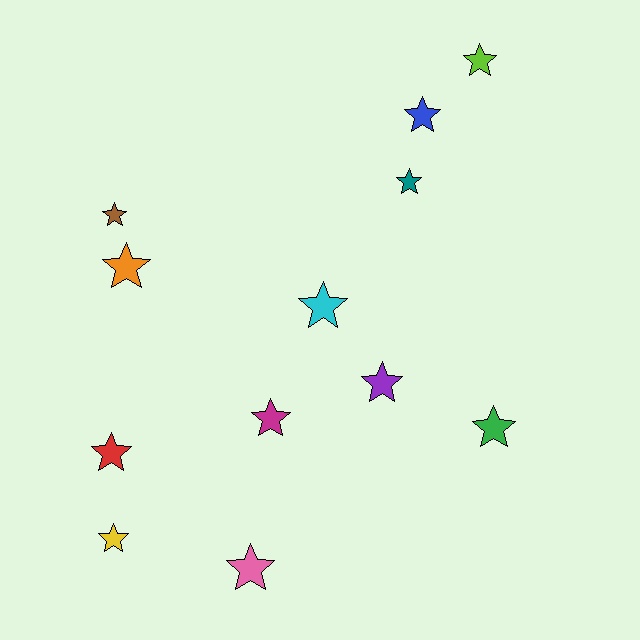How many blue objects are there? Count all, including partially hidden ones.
There is 1 blue object.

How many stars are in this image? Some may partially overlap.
There are 12 stars.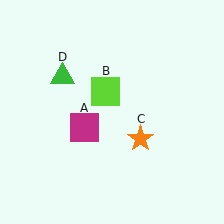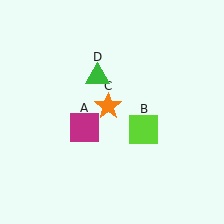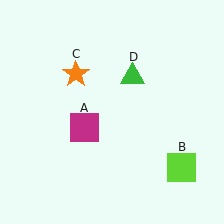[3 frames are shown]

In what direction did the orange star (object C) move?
The orange star (object C) moved up and to the left.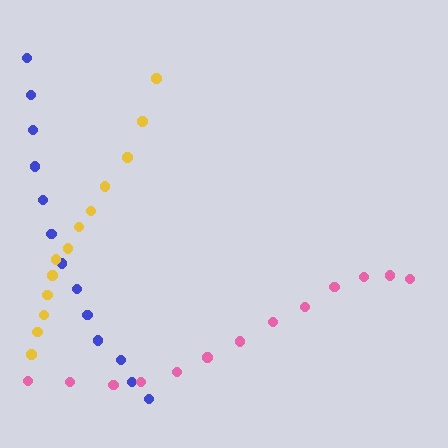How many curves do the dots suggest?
There are 3 distinct paths.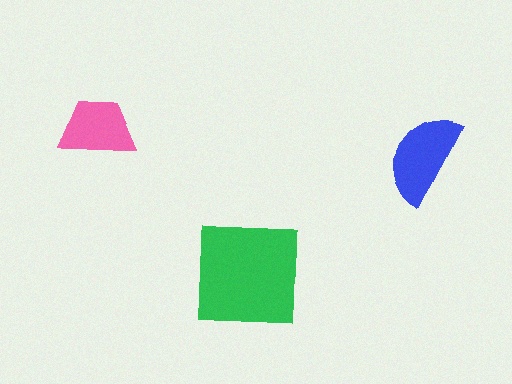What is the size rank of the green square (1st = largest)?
1st.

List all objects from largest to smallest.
The green square, the blue semicircle, the pink trapezoid.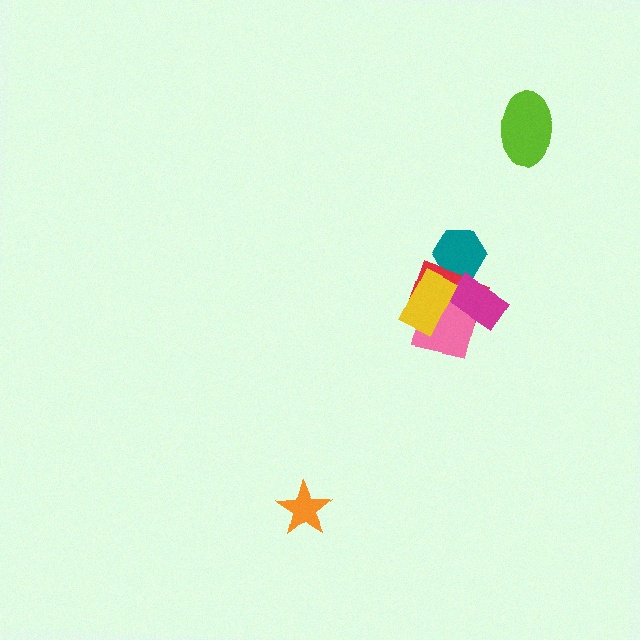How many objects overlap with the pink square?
3 objects overlap with the pink square.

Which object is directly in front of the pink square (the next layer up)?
The magenta rectangle is directly in front of the pink square.